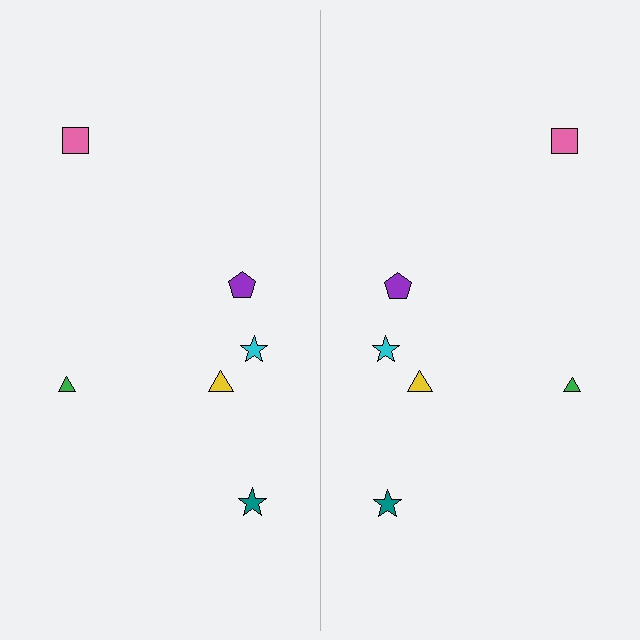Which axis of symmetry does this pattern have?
The pattern has a vertical axis of symmetry running through the center of the image.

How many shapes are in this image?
There are 12 shapes in this image.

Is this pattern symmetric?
Yes, this pattern has bilateral (reflection) symmetry.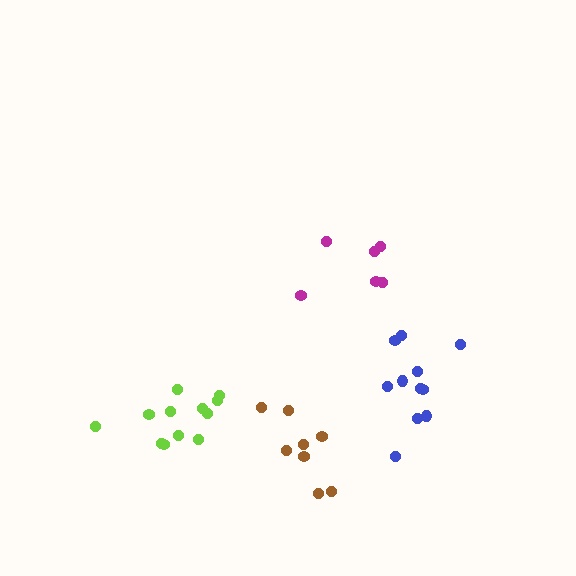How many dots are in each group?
Group 1: 12 dots, Group 2: 11 dots, Group 3: 8 dots, Group 4: 6 dots (37 total).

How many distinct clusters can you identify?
There are 4 distinct clusters.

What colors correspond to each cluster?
The clusters are colored: lime, blue, brown, magenta.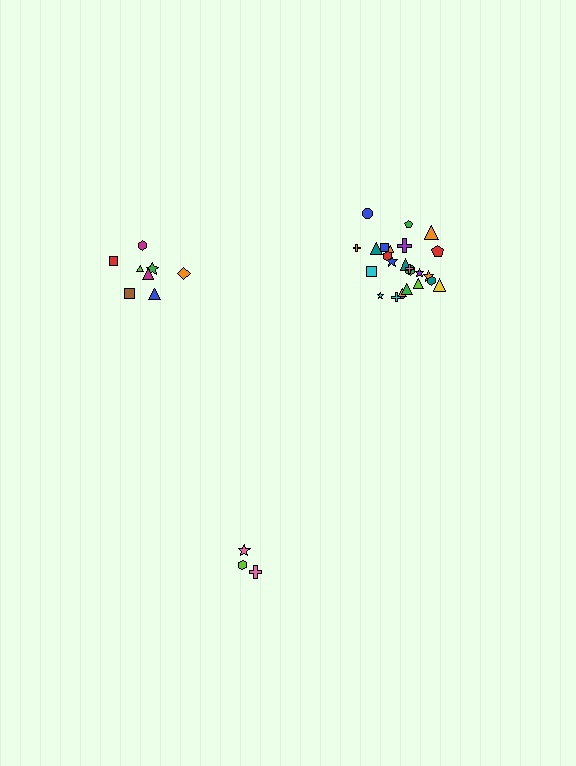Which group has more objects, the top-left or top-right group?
The top-right group.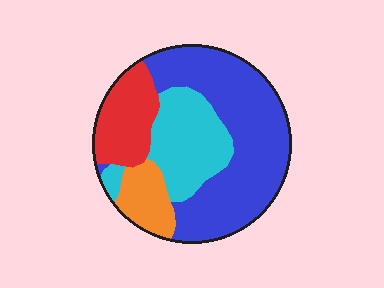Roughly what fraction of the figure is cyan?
Cyan takes up less than a quarter of the figure.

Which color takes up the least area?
Orange, at roughly 10%.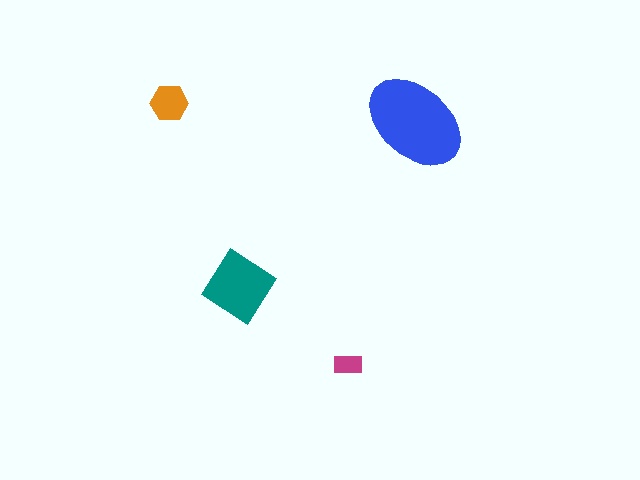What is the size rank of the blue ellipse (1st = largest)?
1st.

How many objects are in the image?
There are 4 objects in the image.